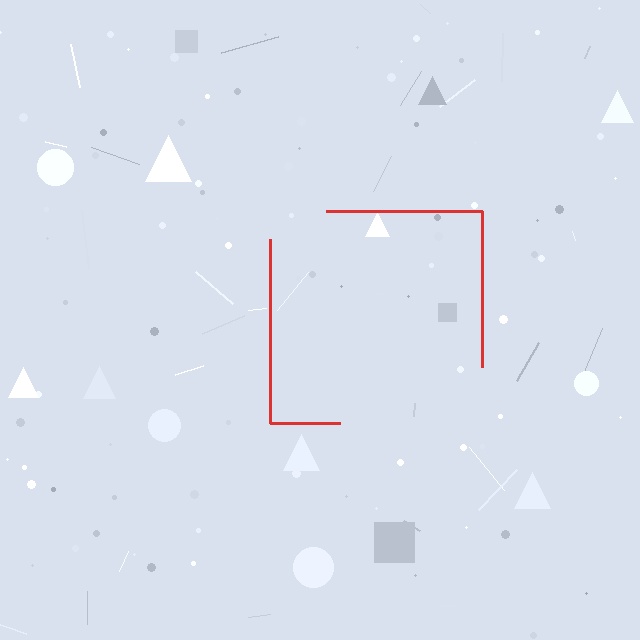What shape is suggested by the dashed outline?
The dashed outline suggests a square.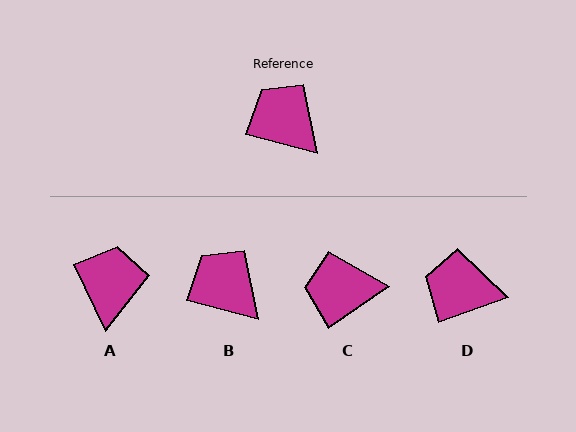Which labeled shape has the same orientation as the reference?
B.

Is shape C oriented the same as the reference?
No, it is off by about 49 degrees.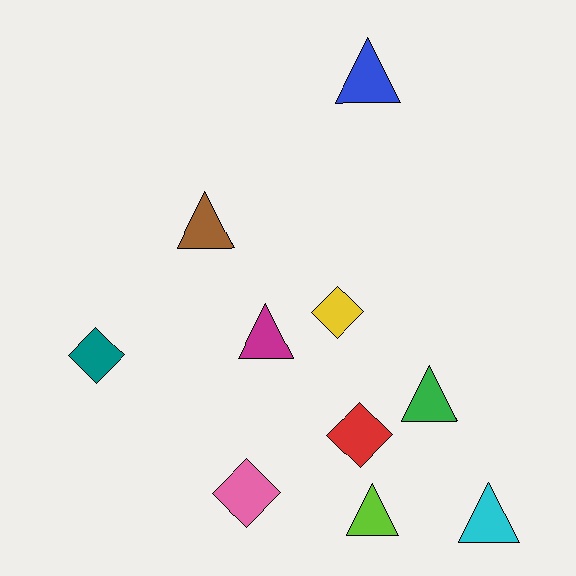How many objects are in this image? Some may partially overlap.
There are 10 objects.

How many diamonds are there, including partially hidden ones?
There are 4 diamonds.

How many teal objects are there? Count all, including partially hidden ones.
There is 1 teal object.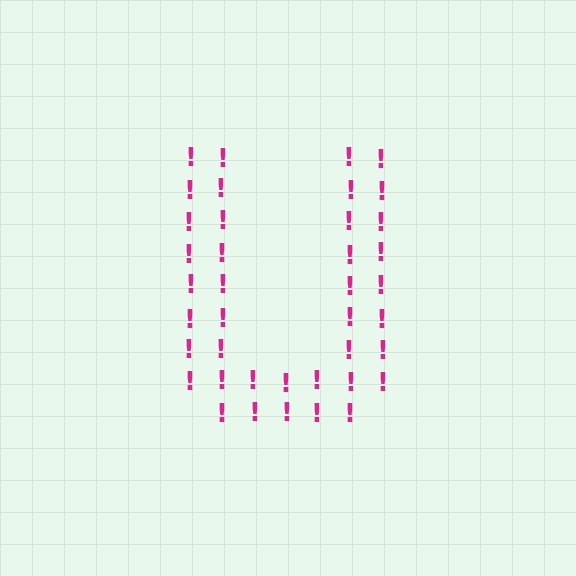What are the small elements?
The small elements are exclamation marks.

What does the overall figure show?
The overall figure shows the letter U.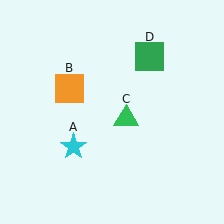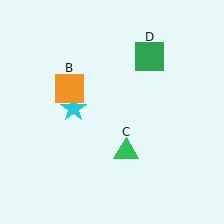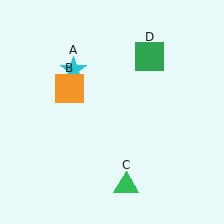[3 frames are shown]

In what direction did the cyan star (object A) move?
The cyan star (object A) moved up.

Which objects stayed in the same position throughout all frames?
Orange square (object B) and green square (object D) remained stationary.